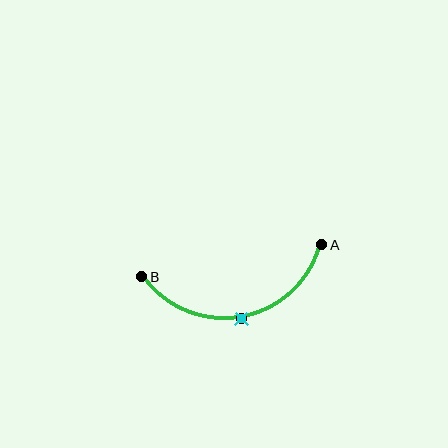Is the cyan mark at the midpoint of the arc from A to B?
Yes. The cyan mark lies on the arc at equal arc-length from both A and B — it is the arc midpoint.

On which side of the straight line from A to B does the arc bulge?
The arc bulges below the straight line connecting A and B.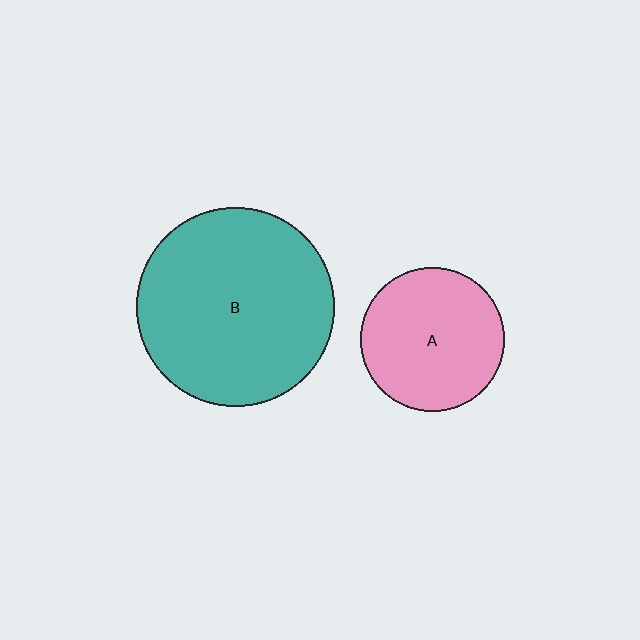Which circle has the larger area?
Circle B (teal).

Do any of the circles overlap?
No, none of the circles overlap.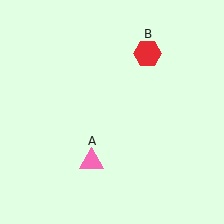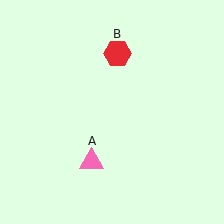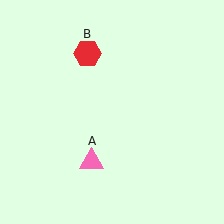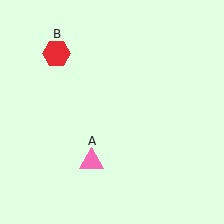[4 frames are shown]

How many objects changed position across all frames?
1 object changed position: red hexagon (object B).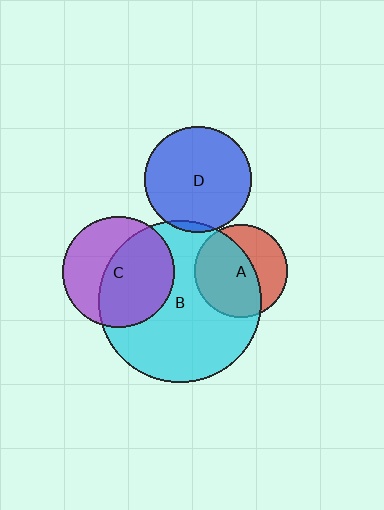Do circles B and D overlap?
Yes.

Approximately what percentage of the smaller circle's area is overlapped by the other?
Approximately 5%.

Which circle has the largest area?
Circle B (cyan).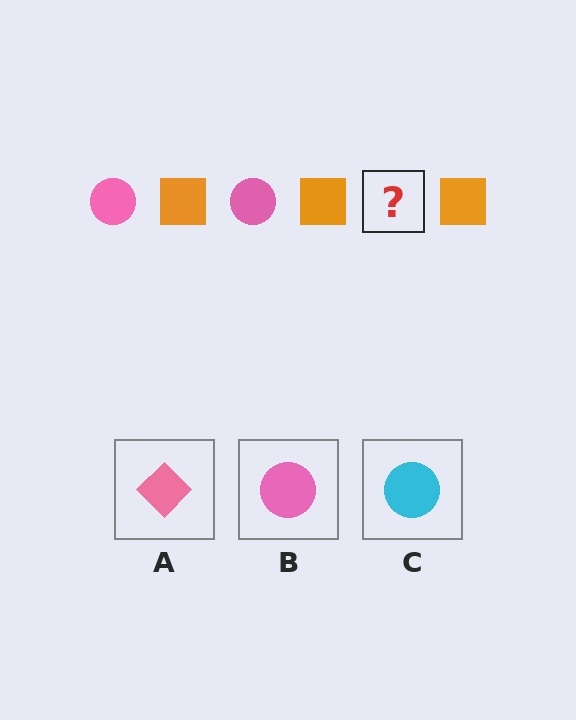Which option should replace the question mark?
Option B.